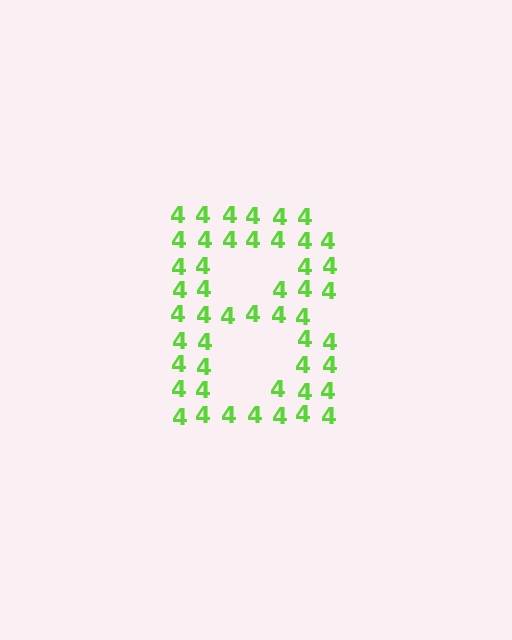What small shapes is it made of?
It is made of small digit 4's.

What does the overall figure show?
The overall figure shows the letter B.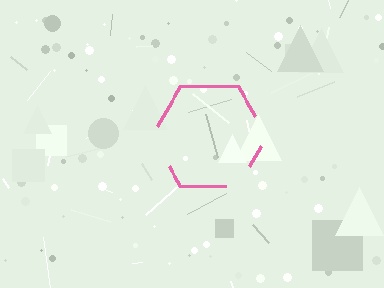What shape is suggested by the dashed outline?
The dashed outline suggests a hexagon.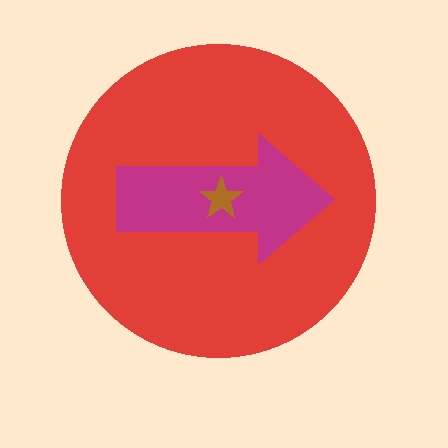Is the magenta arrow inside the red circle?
Yes.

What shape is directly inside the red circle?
The magenta arrow.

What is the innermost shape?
The brown star.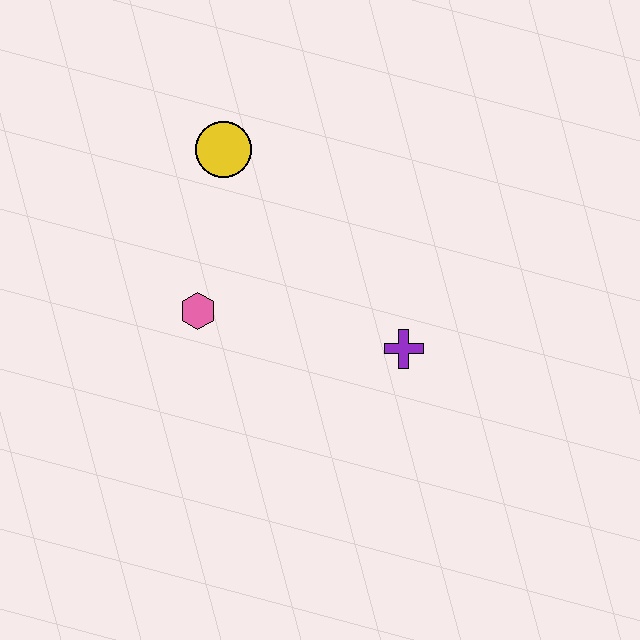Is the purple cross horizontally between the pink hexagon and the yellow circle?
No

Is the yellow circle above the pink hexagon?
Yes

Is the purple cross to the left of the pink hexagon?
No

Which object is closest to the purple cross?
The pink hexagon is closest to the purple cross.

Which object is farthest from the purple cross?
The yellow circle is farthest from the purple cross.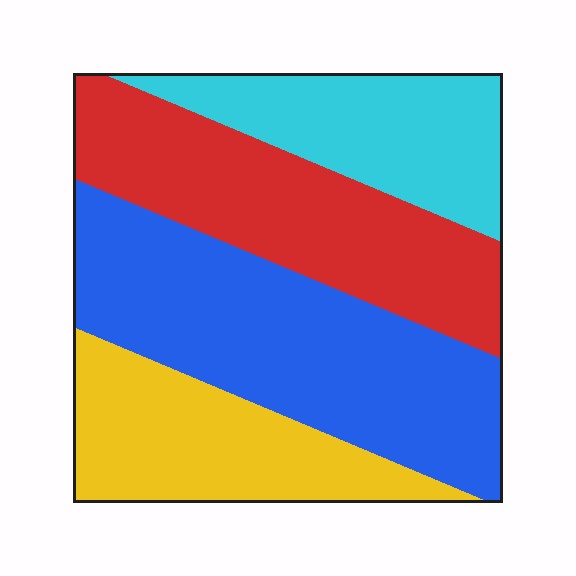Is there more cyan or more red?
Red.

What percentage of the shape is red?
Red takes up between a quarter and a half of the shape.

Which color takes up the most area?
Blue, at roughly 35%.